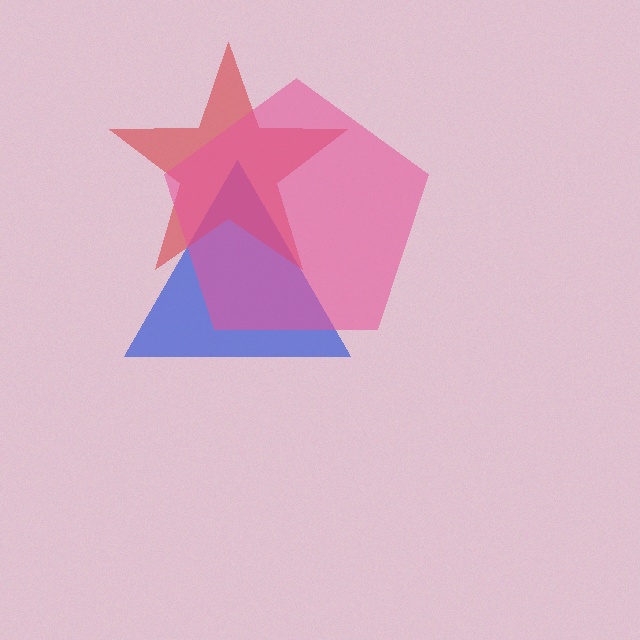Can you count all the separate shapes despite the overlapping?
Yes, there are 3 separate shapes.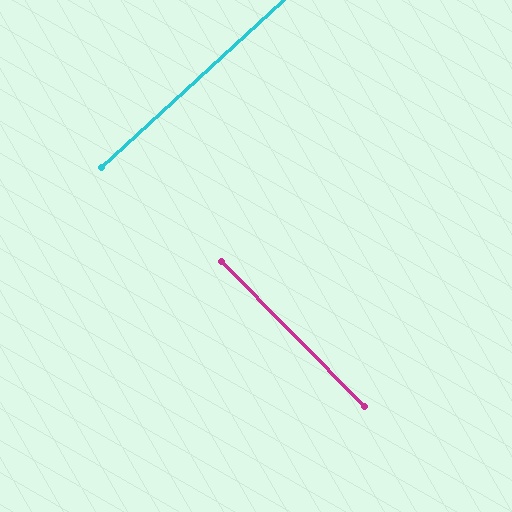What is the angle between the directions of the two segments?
Approximately 88 degrees.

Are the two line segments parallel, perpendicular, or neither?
Perpendicular — they meet at approximately 88°.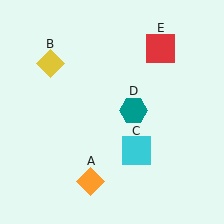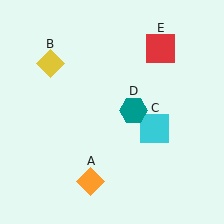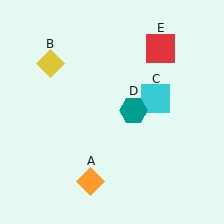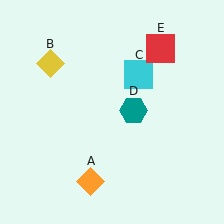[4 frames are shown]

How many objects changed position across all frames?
1 object changed position: cyan square (object C).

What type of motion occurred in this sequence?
The cyan square (object C) rotated counterclockwise around the center of the scene.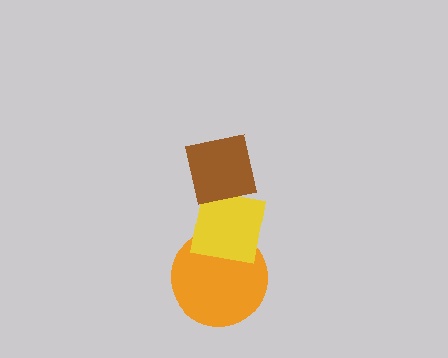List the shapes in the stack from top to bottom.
From top to bottom: the brown square, the yellow square, the orange circle.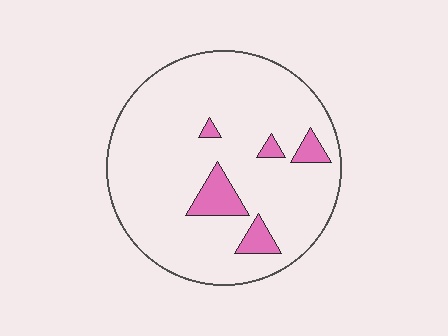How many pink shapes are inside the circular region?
5.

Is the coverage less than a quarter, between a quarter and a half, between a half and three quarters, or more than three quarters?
Less than a quarter.